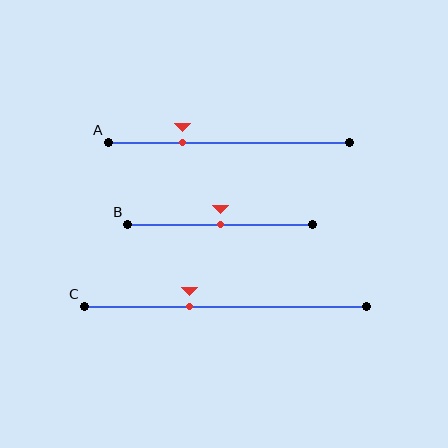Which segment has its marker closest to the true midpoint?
Segment B has its marker closest to the true midpoint.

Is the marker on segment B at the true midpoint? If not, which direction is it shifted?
Yes, the marker on segment B is at the true midpoint.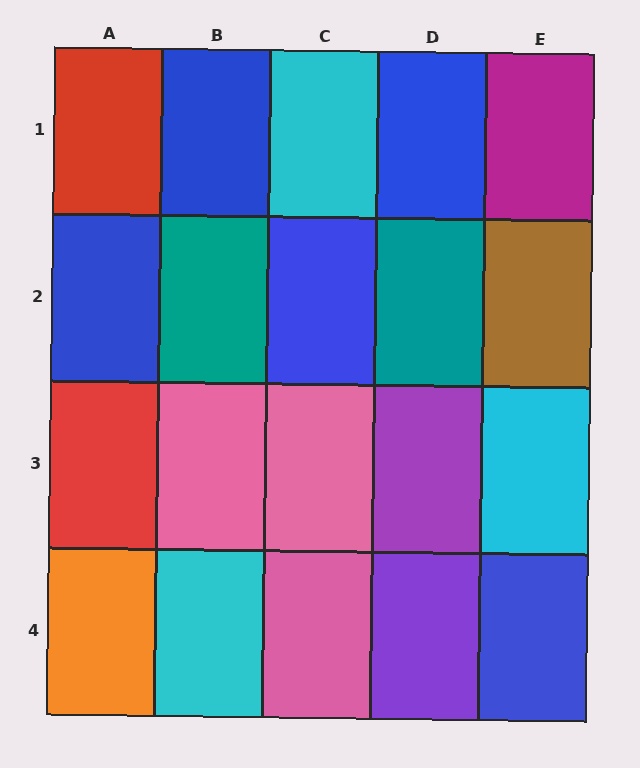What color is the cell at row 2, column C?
Blue.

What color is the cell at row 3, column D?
Purple.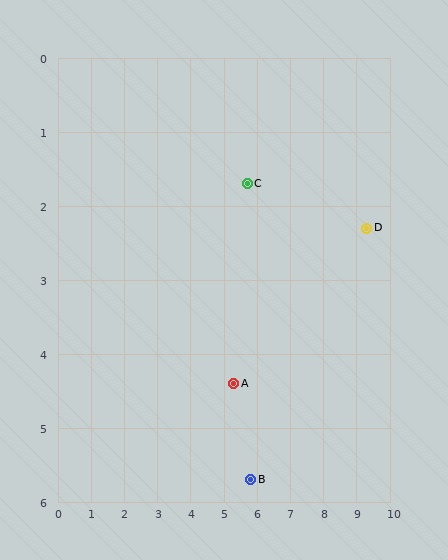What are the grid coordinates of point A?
Point A is at approximately (5.3, 4.4).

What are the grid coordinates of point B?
Point B is at approximately (5.8, 5.7).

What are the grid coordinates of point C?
Point C is at approximately (5.7, 1.7).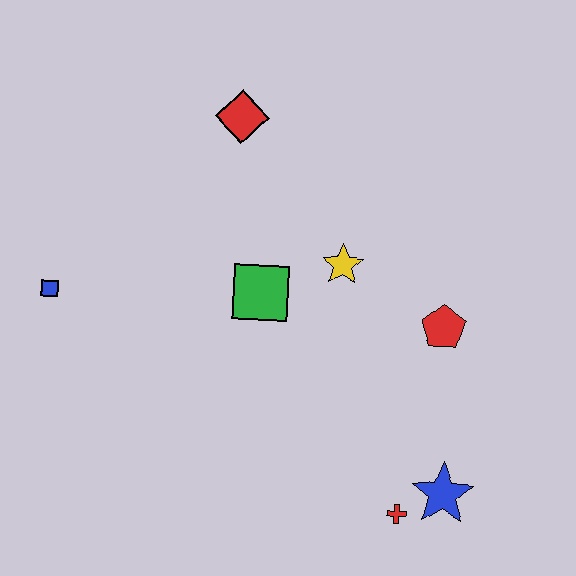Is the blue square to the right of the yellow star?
No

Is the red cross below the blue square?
Yes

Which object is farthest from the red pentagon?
The blue square is farthest from the red pentagon.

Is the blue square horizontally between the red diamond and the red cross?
No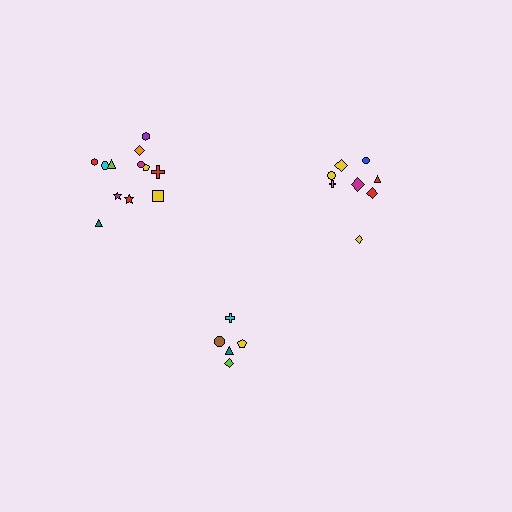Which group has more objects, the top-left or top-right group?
The top-left group.